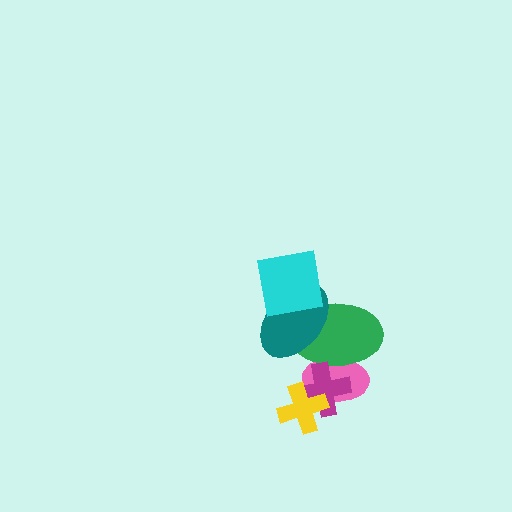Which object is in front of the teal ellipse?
The cyan square is in front of the teal ellipse.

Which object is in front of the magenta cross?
The yellow cross is in front of the magenta cross.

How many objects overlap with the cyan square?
2 objects overlap with the cyan square.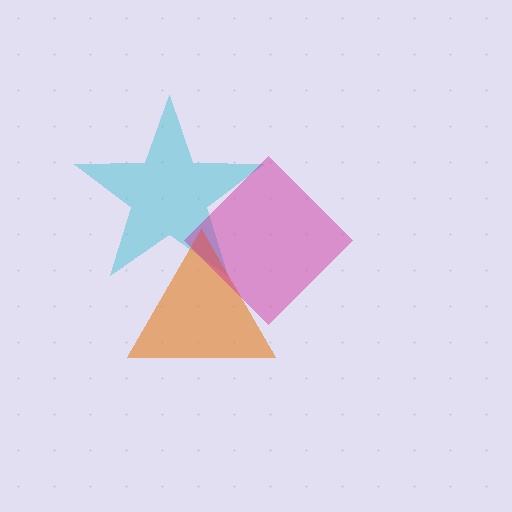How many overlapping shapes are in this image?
There are 3 overlapping shapes in the image.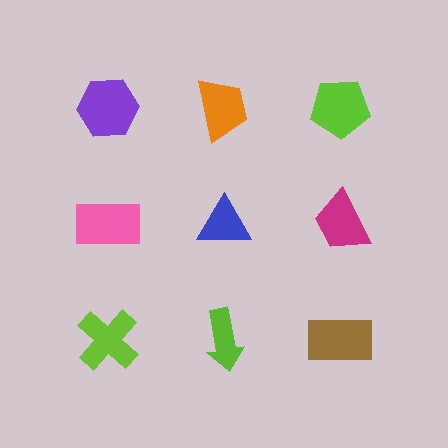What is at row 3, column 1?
A lime cross.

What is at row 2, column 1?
A pink rectangle.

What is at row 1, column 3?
A lime pentagon.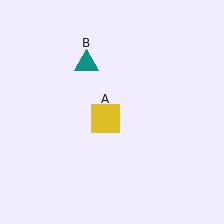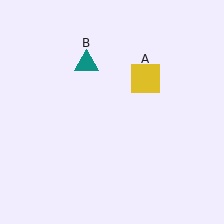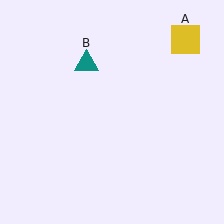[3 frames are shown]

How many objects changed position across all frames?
1 object changed position: yellow square (object A).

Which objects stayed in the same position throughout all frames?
Teal triangle (object B) remained stationary.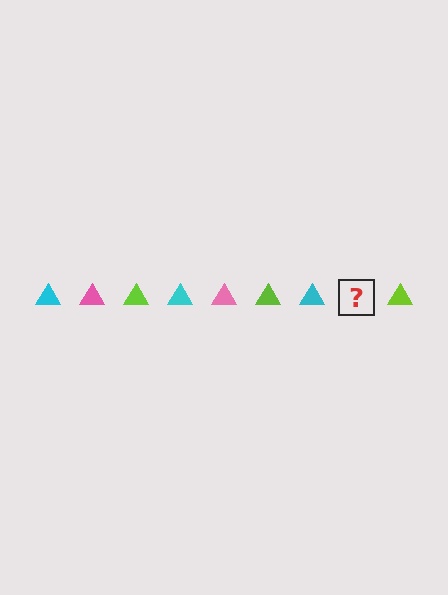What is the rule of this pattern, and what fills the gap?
The rule is that the pattern cycles through cyan, pink, lime triangles. The gap should be filled with a pink triangle.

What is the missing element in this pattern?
The missing element is a pink triangle.